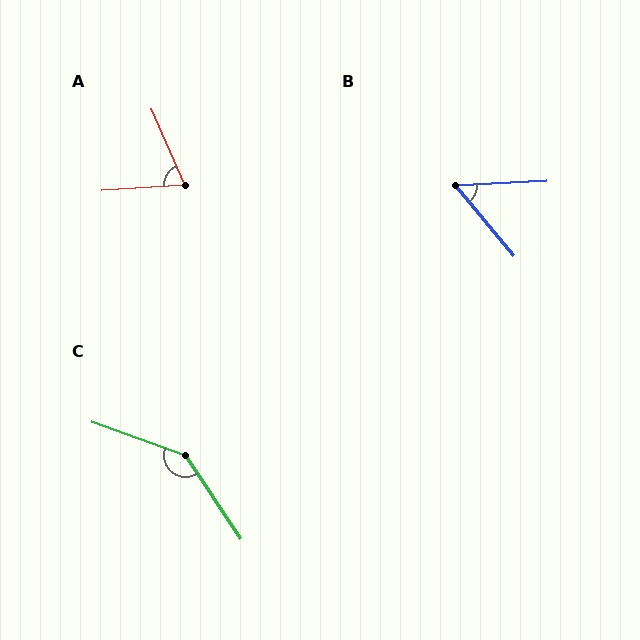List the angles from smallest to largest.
B (53°), A (70°), C (143°).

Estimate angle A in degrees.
Approximately 70 degrees.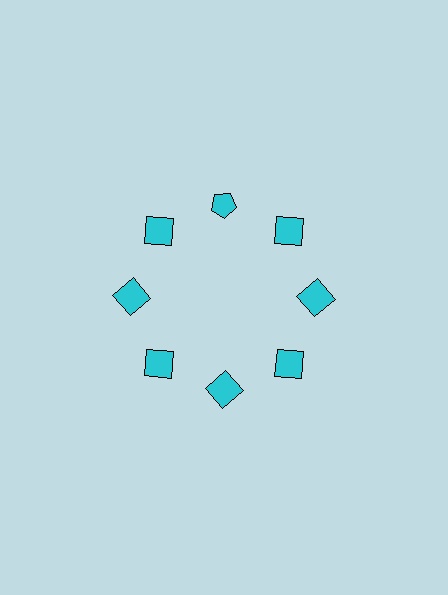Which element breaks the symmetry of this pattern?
The cyan pentagon at roughly the 12 o'clock position breaks the symmetry. All other shapes are cyan squares.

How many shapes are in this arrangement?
There are 8 shapes arranged in a ring pattern.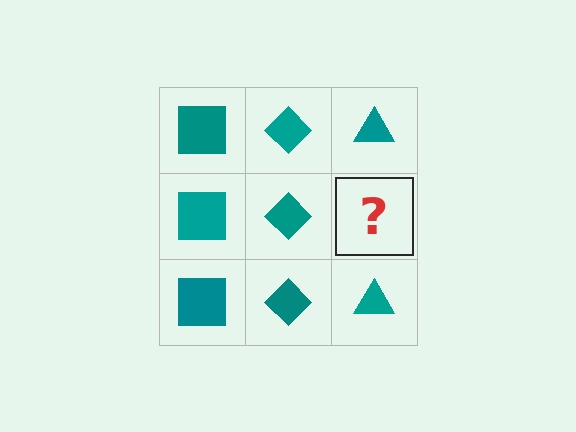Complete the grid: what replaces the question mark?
The question mark should be replaced with a teal triangle.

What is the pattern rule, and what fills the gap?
The rule is that each column has a consistent shape. The gap should be filled with a teal triangle.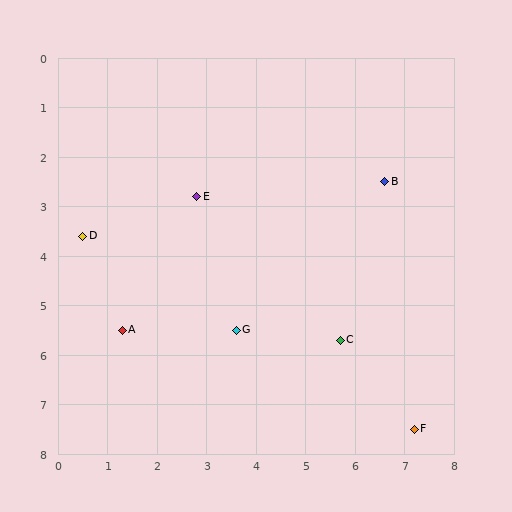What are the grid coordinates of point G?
Point G is at approximately (3.6, 5.5).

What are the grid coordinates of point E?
Point E is at approximately (2.8, 2.8).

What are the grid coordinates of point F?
Point F is at approximately (7.2, 7.5).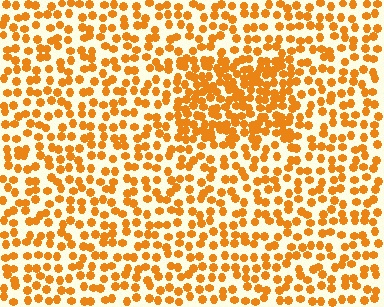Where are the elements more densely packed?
The elements are more densely packed inside the rectangle boundary.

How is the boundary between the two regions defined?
The boundary is defined by a change in element density (approximately 1.9x ratio). All elements are the same color, size, and shape.